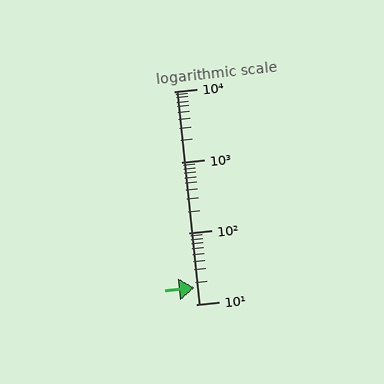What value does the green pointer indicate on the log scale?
The pointer indicates approximately 17.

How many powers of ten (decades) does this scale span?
The scale spans 3 decades, from 10 to 10000.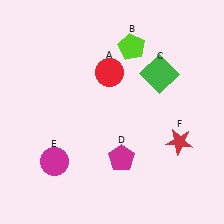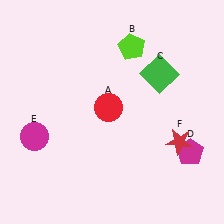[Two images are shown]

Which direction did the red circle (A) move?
The red circle (A) moved down.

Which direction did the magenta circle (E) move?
The magenta circle (E) moved up.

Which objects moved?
The objects that moved are: the red circle (A), the magenta pentagon (D), the magenta circle (E).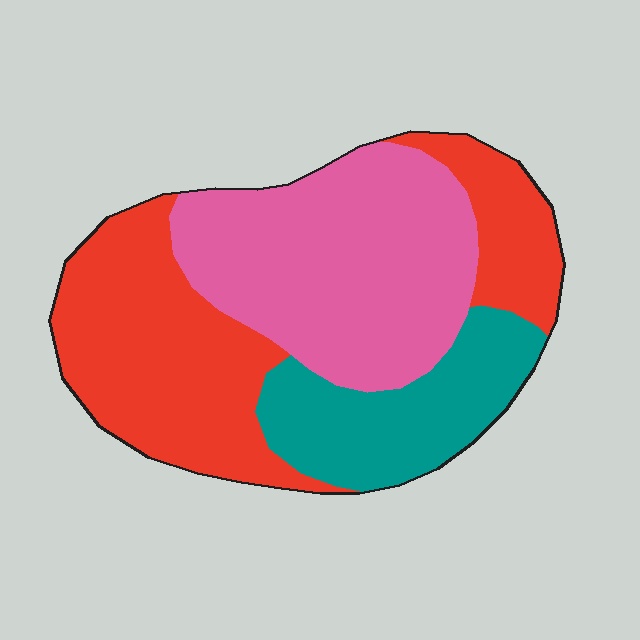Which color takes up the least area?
Teal, at roughly 20%.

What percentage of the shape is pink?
Pink covers 39% of the shape.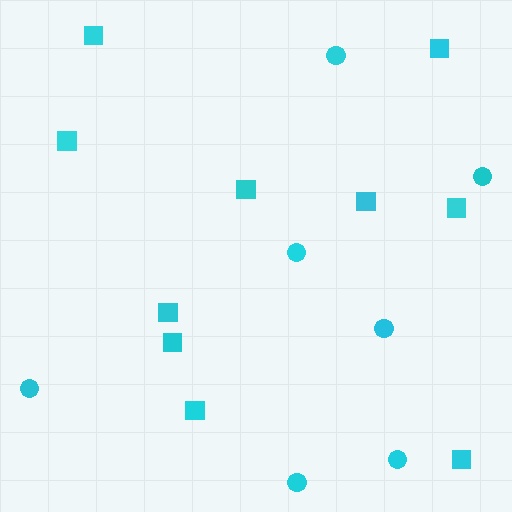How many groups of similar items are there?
There are 2 groups: one group of squares (10) and one group of circles (7).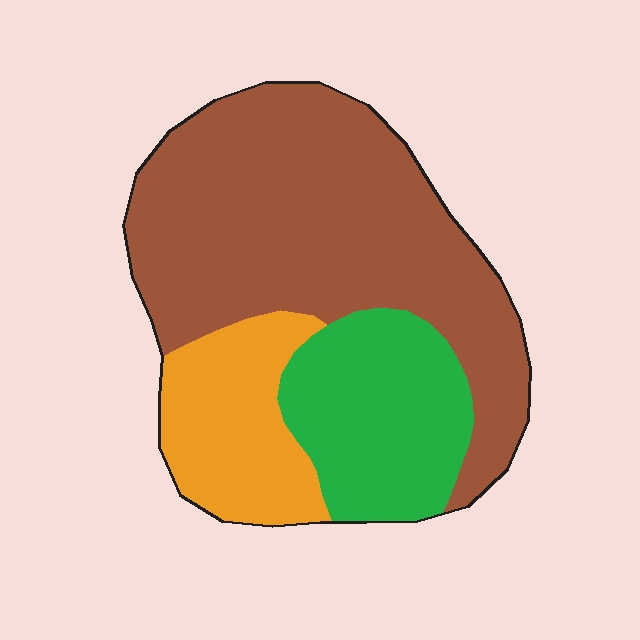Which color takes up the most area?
Brown, at roughly 60%.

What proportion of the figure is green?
Green takes up about one quarter (1/4) of the figure.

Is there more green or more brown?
Brown.